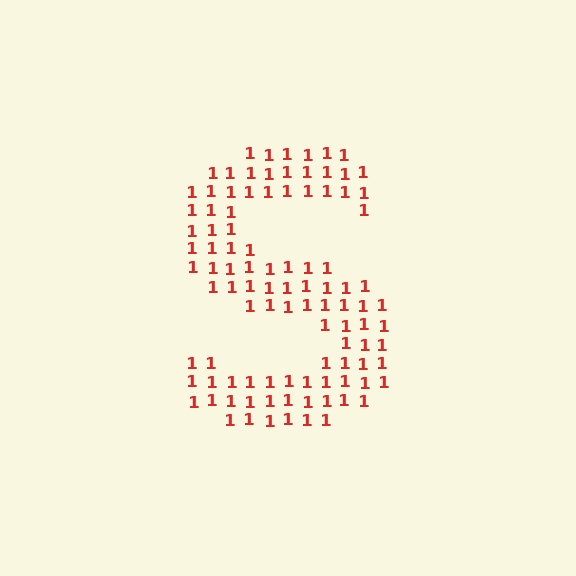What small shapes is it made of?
It is made of small digit 1's.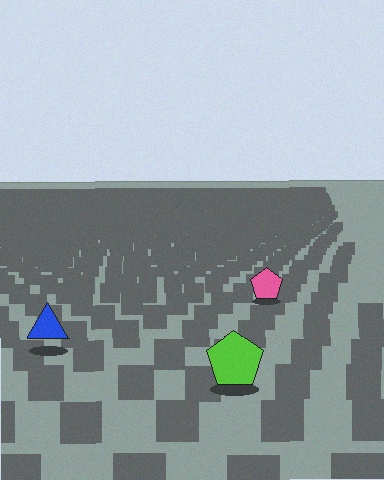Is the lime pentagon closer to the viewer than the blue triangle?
Yes. The lime pentagon is closer — you can tell from the texture gradient: the ground texture is coarser near it.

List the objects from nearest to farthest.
From nearest to farthest: the lime pentagon, the blue triangle, the pink pentagon.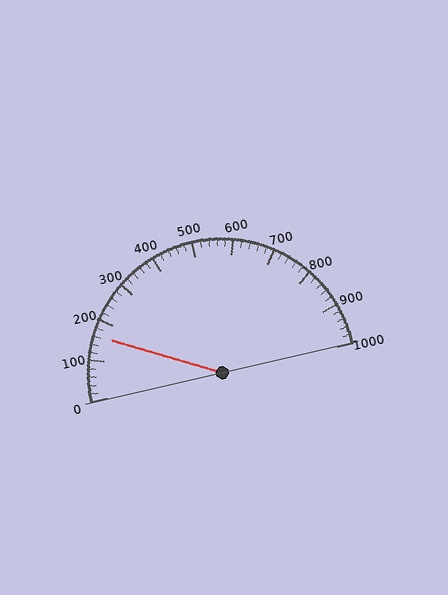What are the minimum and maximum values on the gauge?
The gauge ranges from 0 to 1000.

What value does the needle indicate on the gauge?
The needle indicates approximately 160.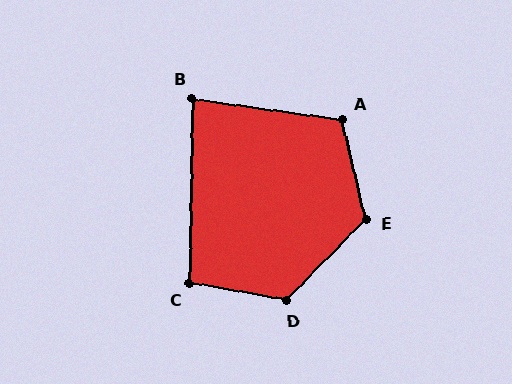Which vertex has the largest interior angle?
D, at approximately 124 degrees.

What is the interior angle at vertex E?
Approximately 123 degrees (obtuse).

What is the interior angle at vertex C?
Approximately 99 degrees (obtuse).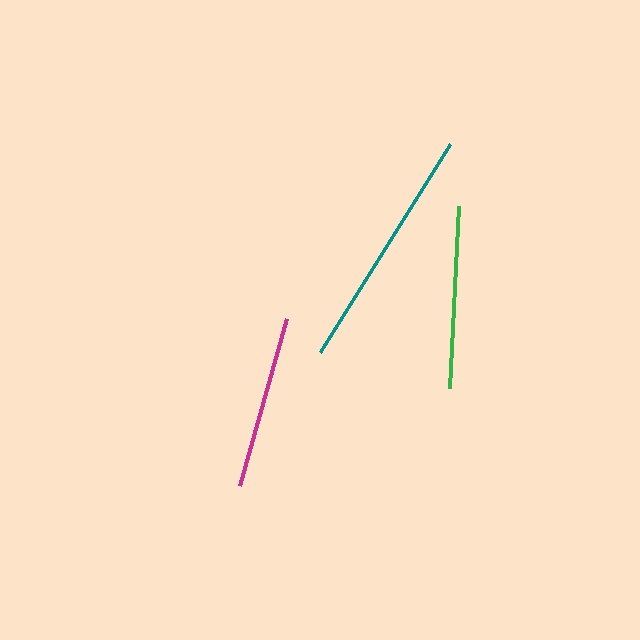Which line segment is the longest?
The teal line is the longest at approximately 246 pixels.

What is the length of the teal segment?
The teal segment is approximately 246 pixels long.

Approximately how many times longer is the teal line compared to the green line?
The teal line is approximately 1.3 times the length of the green line.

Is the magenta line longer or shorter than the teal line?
The teal line is longer than the magenta line.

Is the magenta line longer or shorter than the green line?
The green line is longer than the magenta line.